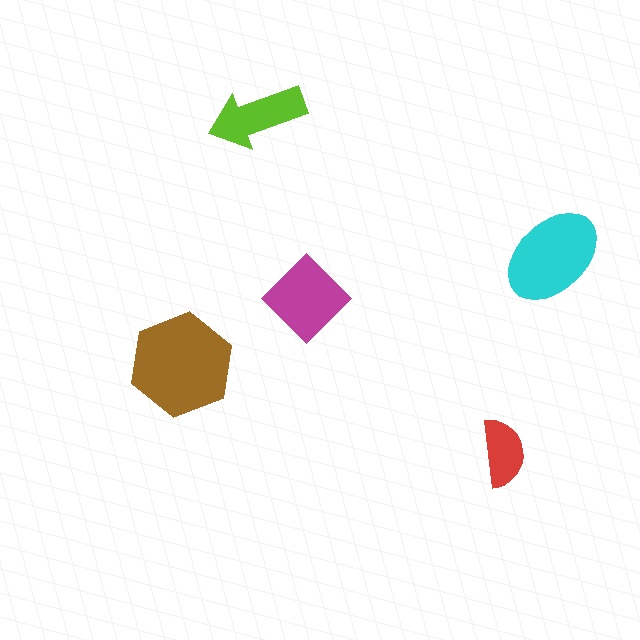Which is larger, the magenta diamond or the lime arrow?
The magenta diamond.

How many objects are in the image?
There are 5 objects in the image.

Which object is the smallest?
The red semicircle.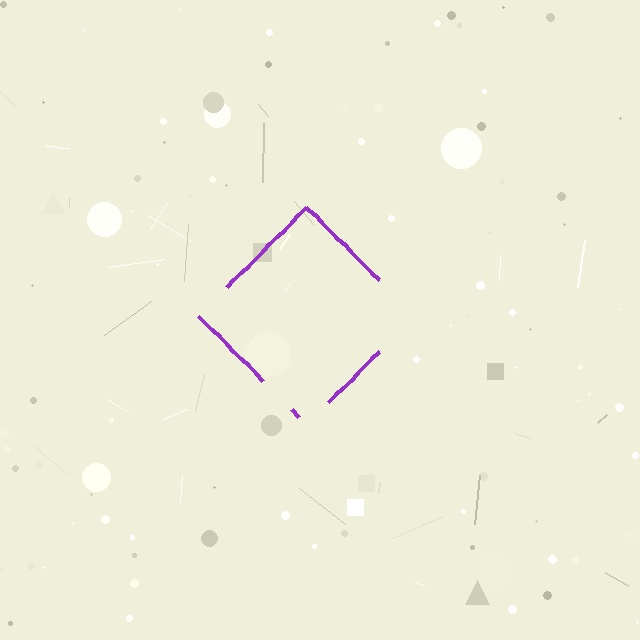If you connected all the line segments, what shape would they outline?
They would outline a diamond.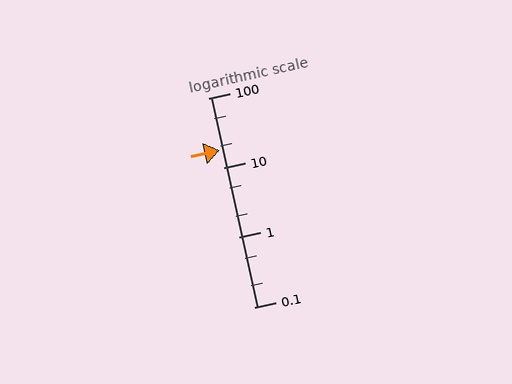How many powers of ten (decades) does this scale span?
The scale spans 3 decades, from 0.1 to 100.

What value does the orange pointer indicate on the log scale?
The pointer indicates approximately 18.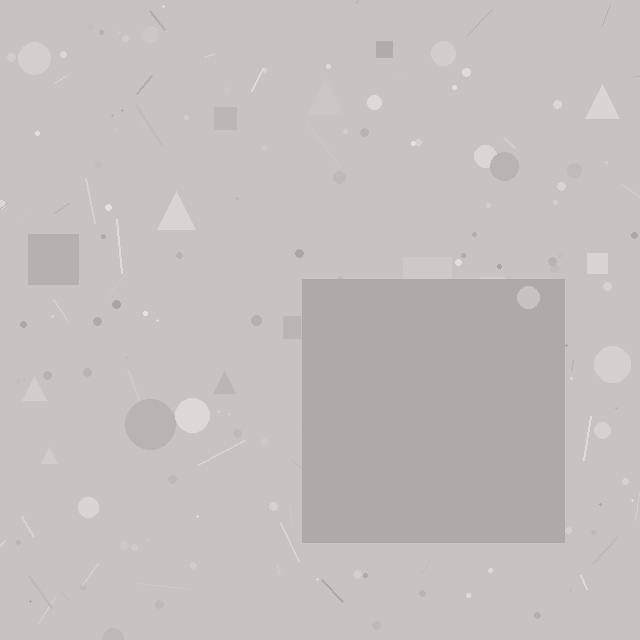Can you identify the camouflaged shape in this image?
The camouflaged shape is a square.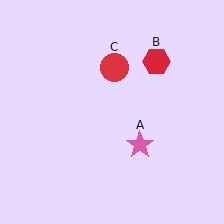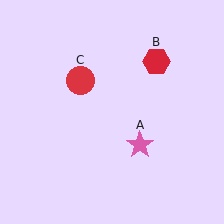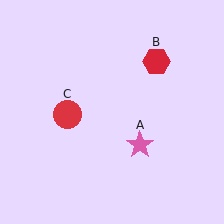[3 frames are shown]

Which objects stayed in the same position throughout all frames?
Pink star (object A) and red hexagon (object B) remained stationary.